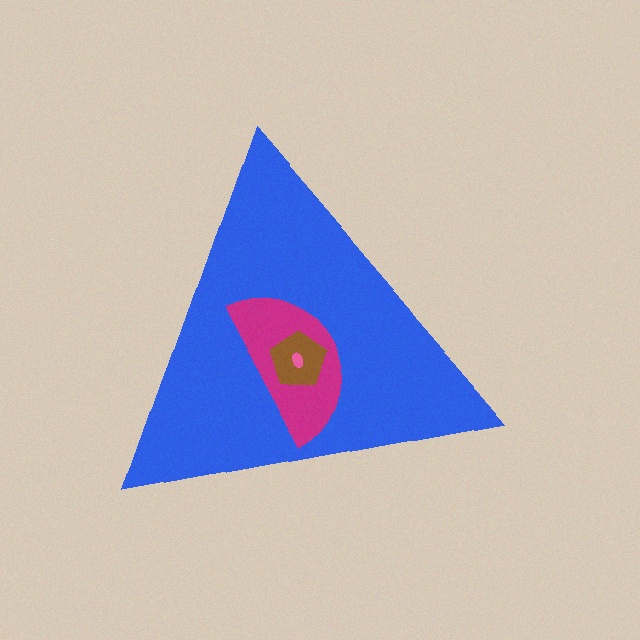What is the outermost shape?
The blue triangle.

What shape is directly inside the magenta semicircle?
The brown pentagon.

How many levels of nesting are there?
4.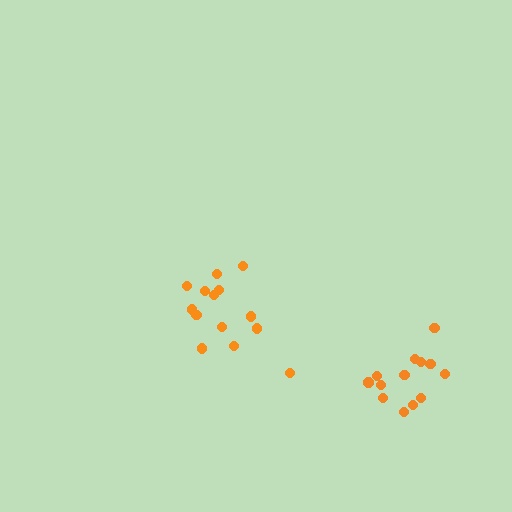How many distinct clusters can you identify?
There are 2 distinct clusters.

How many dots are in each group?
Group 1: 14 dots, Group 2: 13 dots (27 total).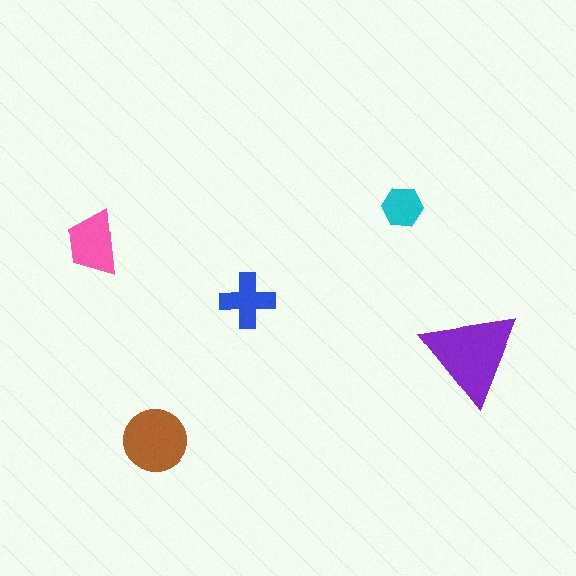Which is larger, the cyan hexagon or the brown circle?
The brown circle.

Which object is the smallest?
The cyan hexagon.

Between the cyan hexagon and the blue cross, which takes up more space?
The blue cross.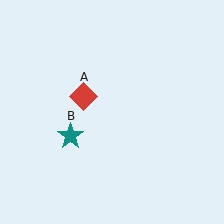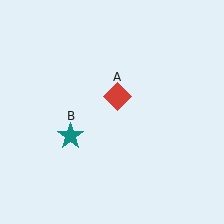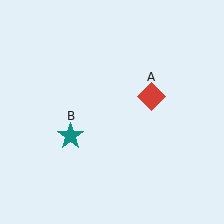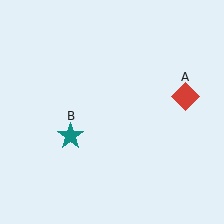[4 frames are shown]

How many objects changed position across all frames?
1 object changed position: red diamond (object A).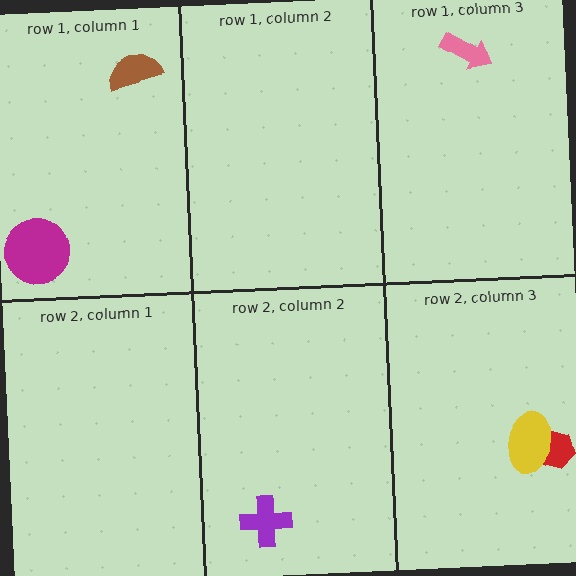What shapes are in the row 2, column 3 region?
The red hexagon, the yellow ellipse.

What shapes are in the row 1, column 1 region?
The brown semicircle, the magenta circle.